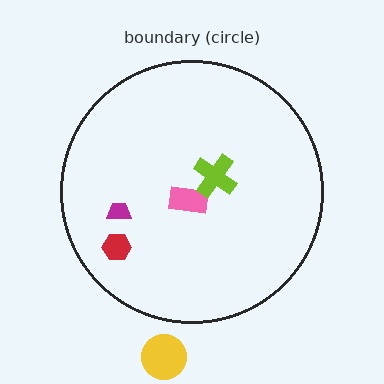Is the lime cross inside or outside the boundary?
Inside.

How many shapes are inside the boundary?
4 inside, 1 outside.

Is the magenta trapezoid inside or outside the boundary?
Inside.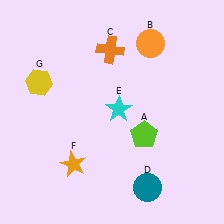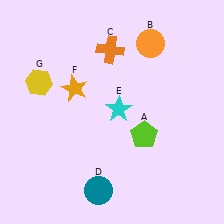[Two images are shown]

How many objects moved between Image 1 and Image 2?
2 objects moved between the two images.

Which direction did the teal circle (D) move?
The teal circle (D) moved left.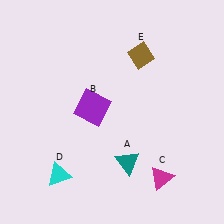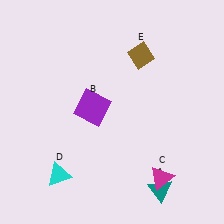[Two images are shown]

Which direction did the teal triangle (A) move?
The teal triangle (A) moved right.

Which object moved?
The teal triangle (A) moved right.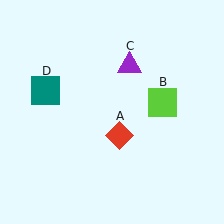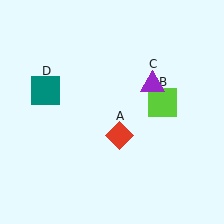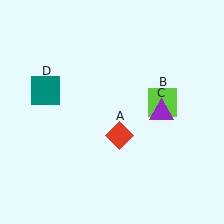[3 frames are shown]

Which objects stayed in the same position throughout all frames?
Red diamond (object A) and lime square (object B) and teal square (object D) remained stationary.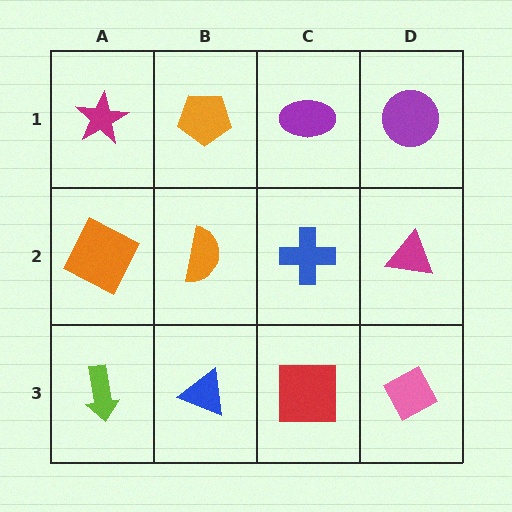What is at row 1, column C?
A purple ellipse.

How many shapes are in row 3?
4 shapes.